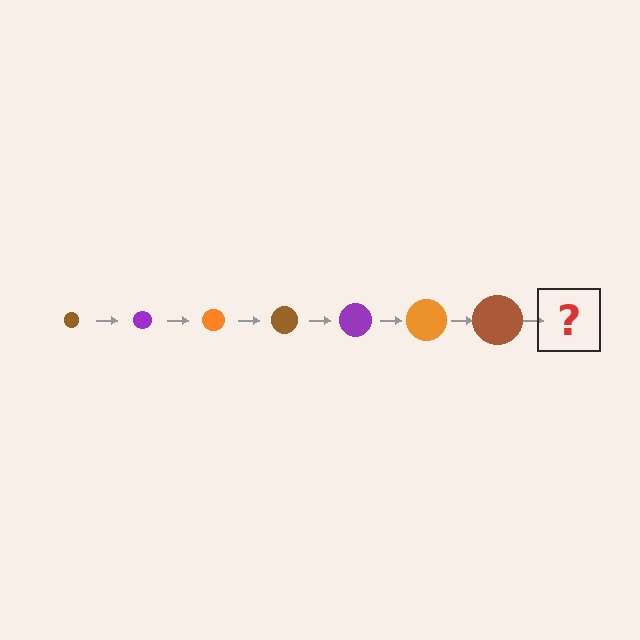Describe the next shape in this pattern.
It should be a purple circle, larger than the previous one.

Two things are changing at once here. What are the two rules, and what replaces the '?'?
The two rules are that the circle grows larger each step and the color cycles through brown, purple, and orange. The '?' should be a purple circle, larger than the previous one.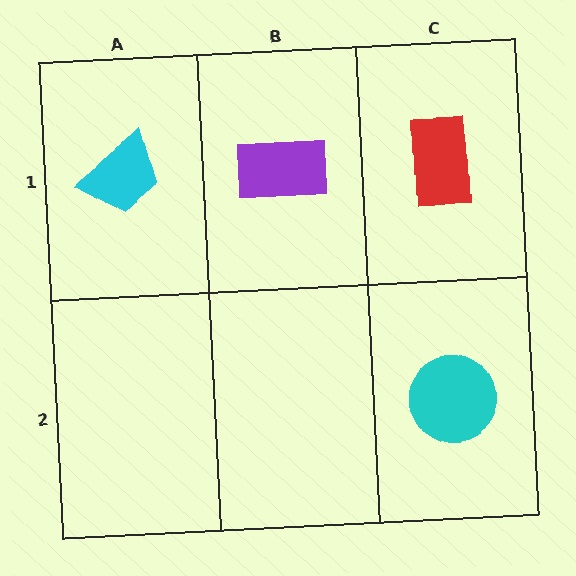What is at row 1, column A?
A cyan trapezoid.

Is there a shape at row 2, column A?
No, that cell is empty.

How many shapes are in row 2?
1 shape.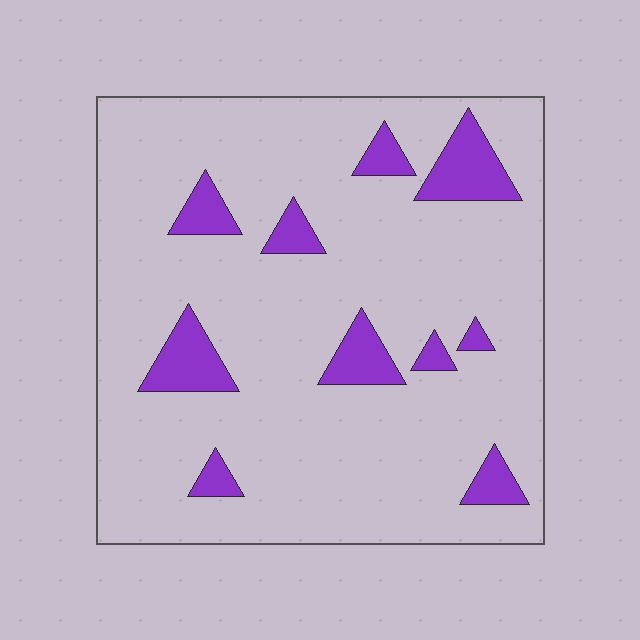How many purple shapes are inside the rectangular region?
10.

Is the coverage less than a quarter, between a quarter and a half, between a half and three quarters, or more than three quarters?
Less than a quarter.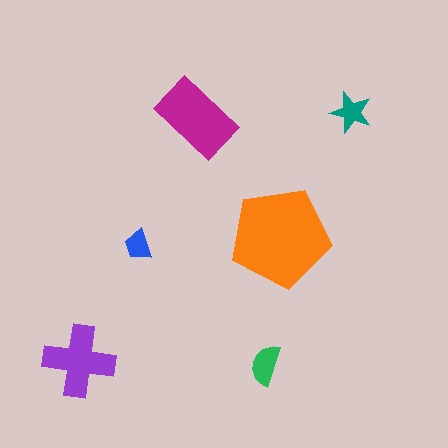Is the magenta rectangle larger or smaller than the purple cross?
Larger.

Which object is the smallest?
The blue trapezoid.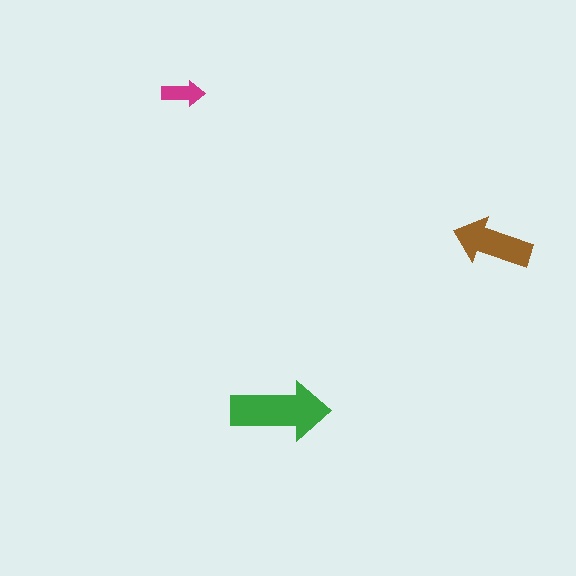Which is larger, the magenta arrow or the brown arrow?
The brown one.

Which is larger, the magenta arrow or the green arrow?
The green one.